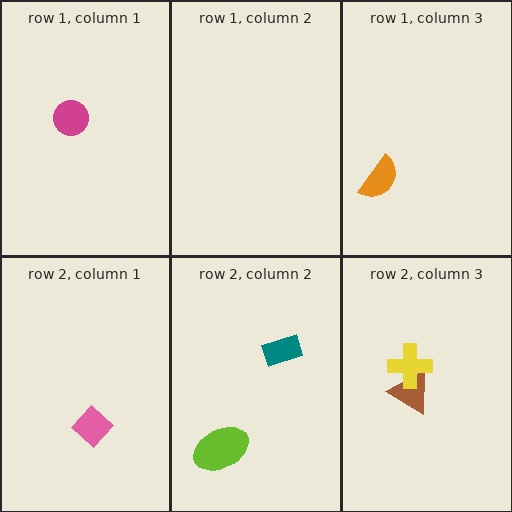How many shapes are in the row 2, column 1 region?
1.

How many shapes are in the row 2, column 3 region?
2.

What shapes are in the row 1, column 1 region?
The magenta circle.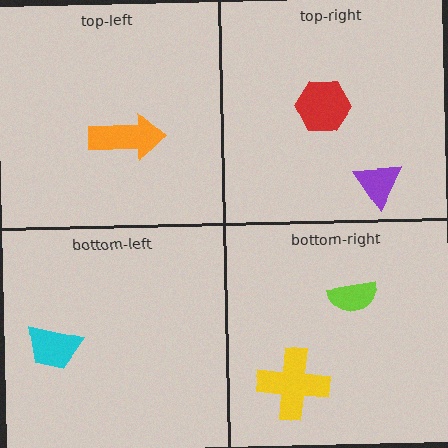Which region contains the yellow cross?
The bottom-right region.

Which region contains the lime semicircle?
The bottom-right region.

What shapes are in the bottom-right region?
The yellow cross, the lime semicircle.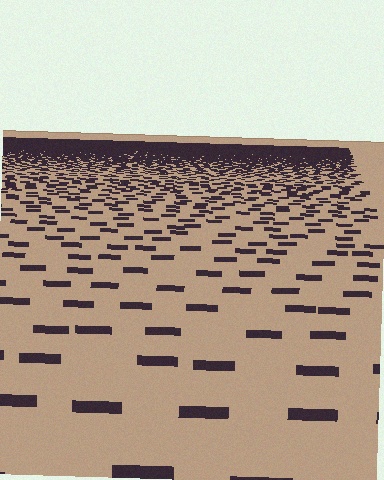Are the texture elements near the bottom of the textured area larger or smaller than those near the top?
Larger. Near the bottom, elements are closer to the viewer and appear at a bigger on-screen size.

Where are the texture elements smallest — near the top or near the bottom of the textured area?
Near the top.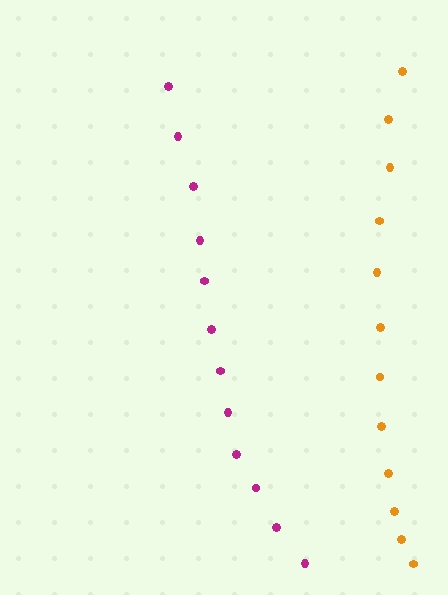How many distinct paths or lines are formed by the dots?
There are 2 distinct paths.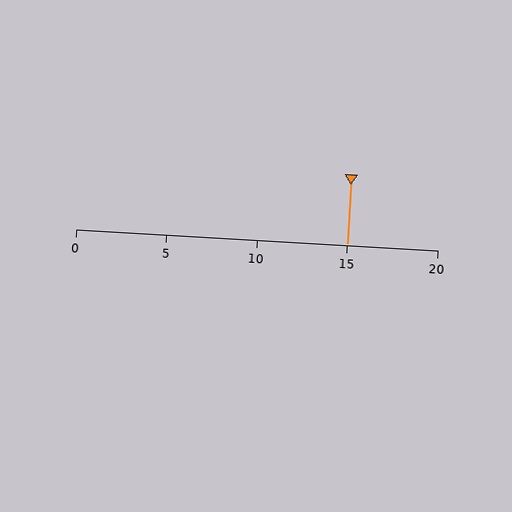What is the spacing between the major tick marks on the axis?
The major ticks are spaced 5 apart.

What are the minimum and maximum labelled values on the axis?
The axis runs from 0 to 20.